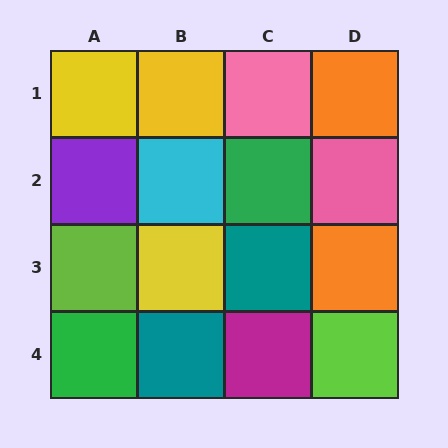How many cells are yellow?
3 cells are yellow.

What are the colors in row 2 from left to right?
Purple, cyan, green, pink.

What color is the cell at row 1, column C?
Pink.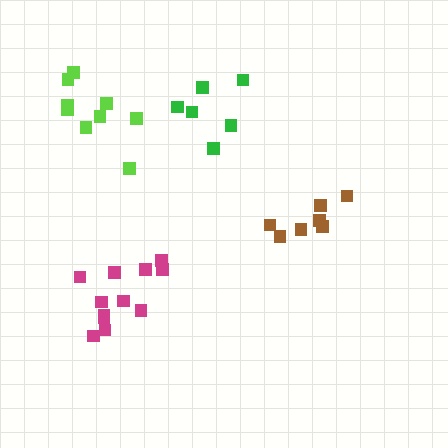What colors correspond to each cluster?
The clusters are colored: brown, green, lime, magenta.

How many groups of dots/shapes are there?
There are 4 groups.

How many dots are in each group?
Group 1: 7 dots, Group 2: 6 dots, Group 3: 9 dots, Group 4: 12 dots (34 total).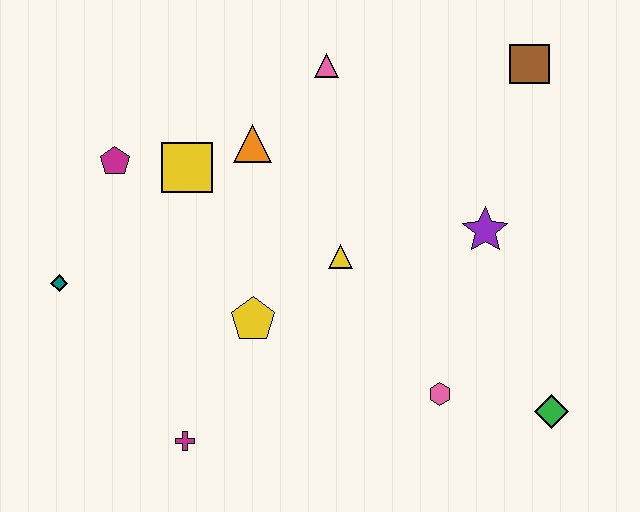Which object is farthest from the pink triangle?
The green diamond is farthest from the pink triangle.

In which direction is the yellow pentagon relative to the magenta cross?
The yellow pentagon is above the magenta cross.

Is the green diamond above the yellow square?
No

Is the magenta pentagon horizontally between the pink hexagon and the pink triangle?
No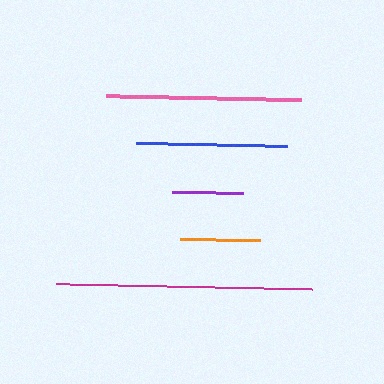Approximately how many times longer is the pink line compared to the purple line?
The pink line is approximately 2.8 times the length of the purple line.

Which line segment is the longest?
The magenta line is the longest at approximately 255 pixels.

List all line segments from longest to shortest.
From longest to shortest: magenta, pink, blue, orange, purple.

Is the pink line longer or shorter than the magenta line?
The magenta line is longer than the pink line.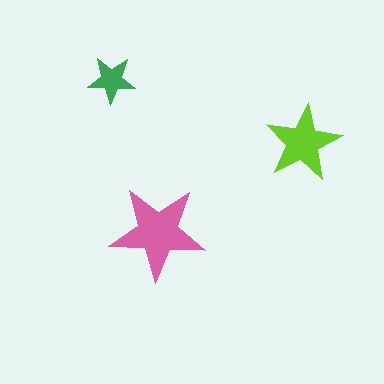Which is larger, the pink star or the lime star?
The pink one.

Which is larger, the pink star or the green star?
The pink one.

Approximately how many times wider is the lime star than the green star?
About 1.5 times wider.